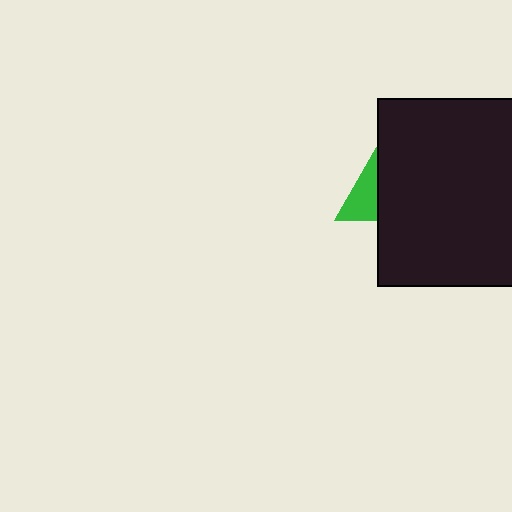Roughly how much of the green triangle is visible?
A small part of it is visible (roughly 32%).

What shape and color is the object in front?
The object in front is a black square.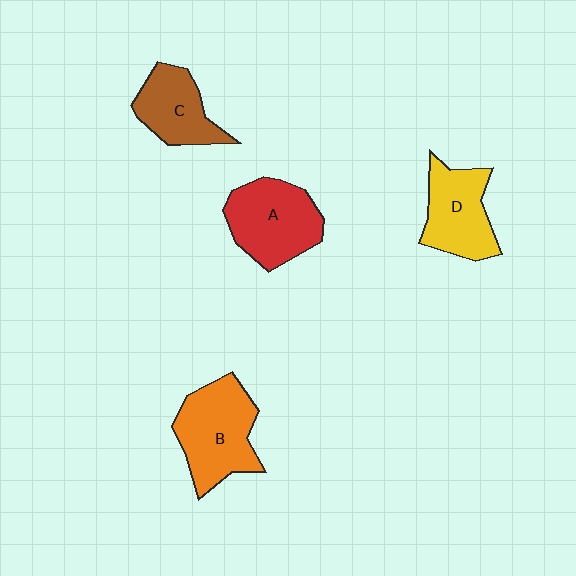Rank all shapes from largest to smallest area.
From largest to smallest: B (orange), A (red), D (yellow), C (brown).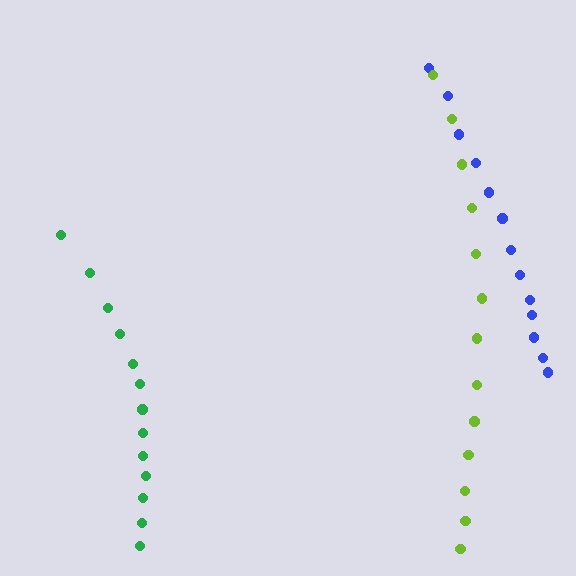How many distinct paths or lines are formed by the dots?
There are 3 distinct paths.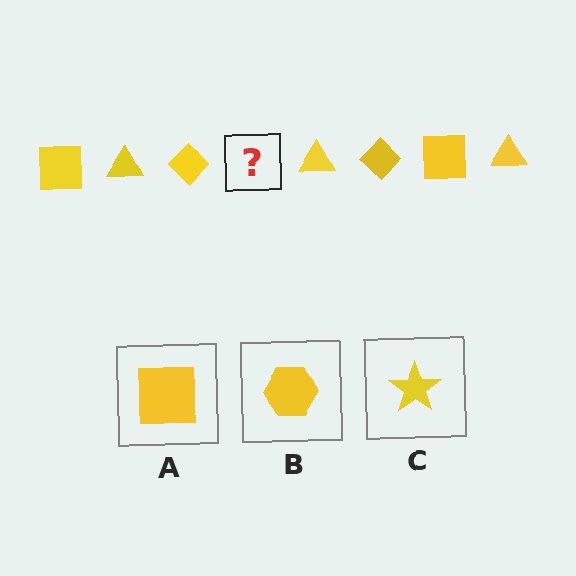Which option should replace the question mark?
Option A.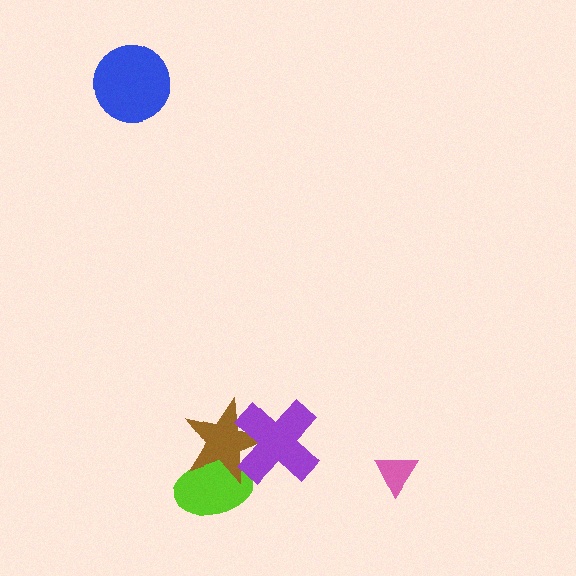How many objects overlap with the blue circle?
0 objects overlap with the blue circle.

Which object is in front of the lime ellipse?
The brown star is in front of the lime ellipse.